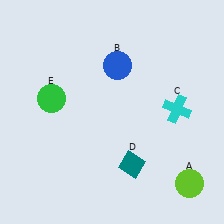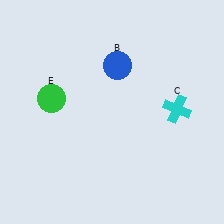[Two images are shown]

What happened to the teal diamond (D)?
The teal diamond (D) was removed in Image 2. It was in the bottom-right area of Image 1.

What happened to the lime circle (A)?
The lime circle (A) was removed in Image 2. It was in the bottom-right area of Image 1.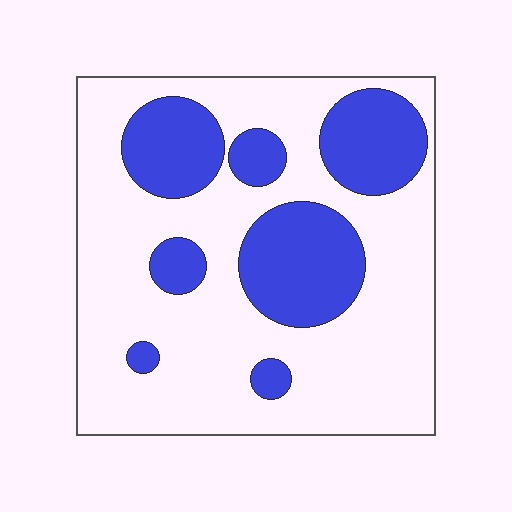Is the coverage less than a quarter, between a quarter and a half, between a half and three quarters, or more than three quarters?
Between a quarter and a half.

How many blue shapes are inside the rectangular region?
7.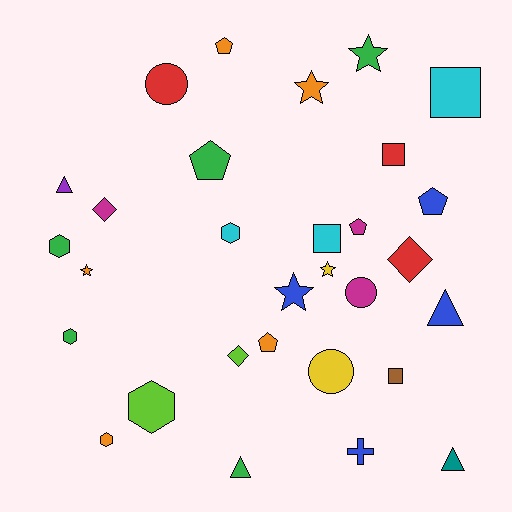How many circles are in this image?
There are 3 circles.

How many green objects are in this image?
There are 5 green objects.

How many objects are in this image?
There are 30 objects.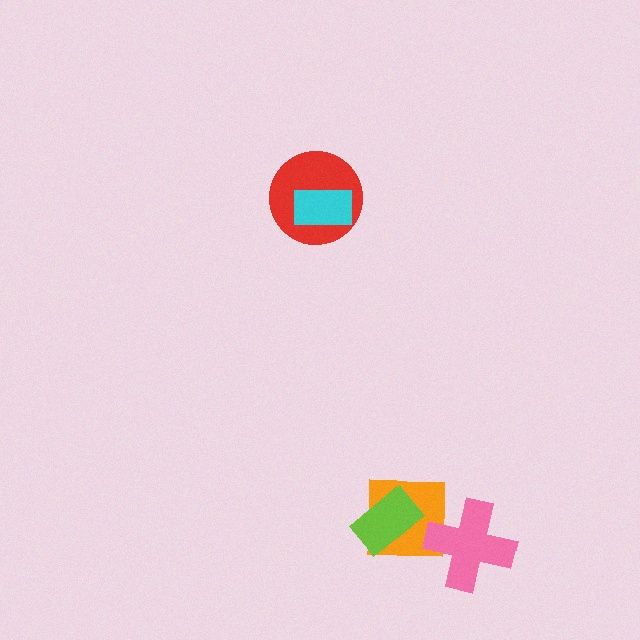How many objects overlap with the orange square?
2 objects overlap with the orange square.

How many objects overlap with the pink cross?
1 object overlaps with the pink cross.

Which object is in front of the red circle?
The cyan rectangle is in front of the red circle.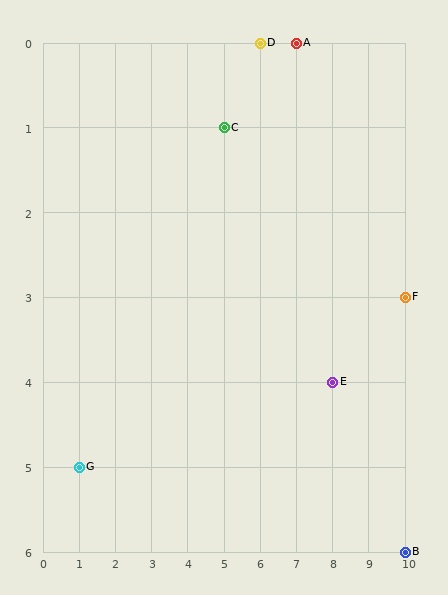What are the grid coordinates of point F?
Point F is at grid coordinates (10, 3).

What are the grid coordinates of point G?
Point G is at grid coordinates (1, 5).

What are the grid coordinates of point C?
Point C is at grid coordinates (5, 1).